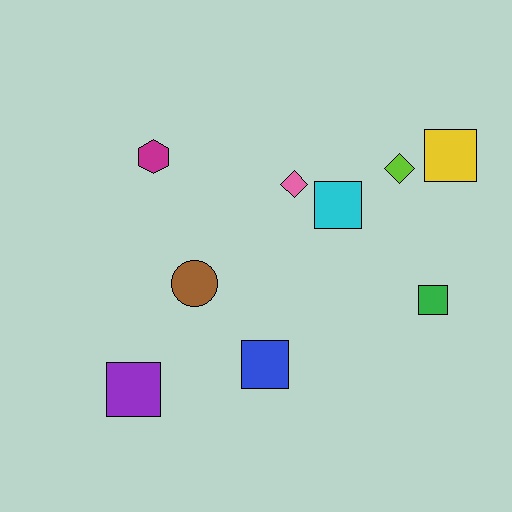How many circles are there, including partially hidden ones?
There is 1 circle.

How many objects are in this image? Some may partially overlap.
There are 9 objects.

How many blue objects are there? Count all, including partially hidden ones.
There is 1 blue object.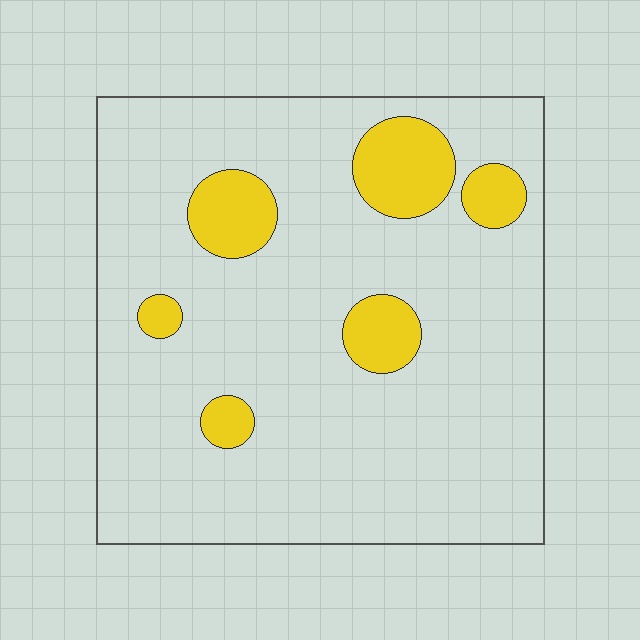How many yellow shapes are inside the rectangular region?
6.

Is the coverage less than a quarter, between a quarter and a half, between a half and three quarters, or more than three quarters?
Less than a quarter.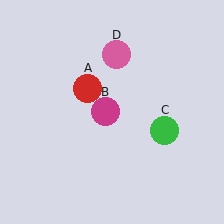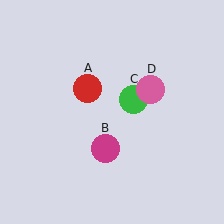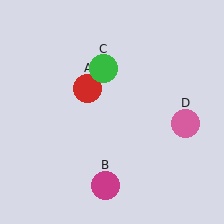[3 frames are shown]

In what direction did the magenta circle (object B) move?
The magenta circle (object B) moved down.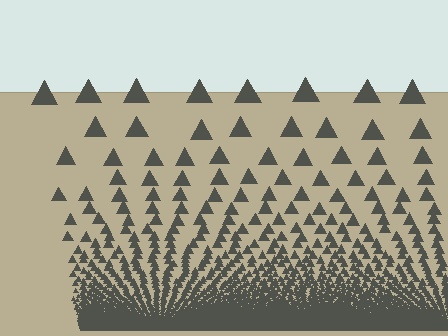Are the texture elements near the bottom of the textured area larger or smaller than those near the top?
Smaller. The gradient is inverted — elements near the bottom are smaller and denser.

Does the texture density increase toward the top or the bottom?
Density increases toward the bottom.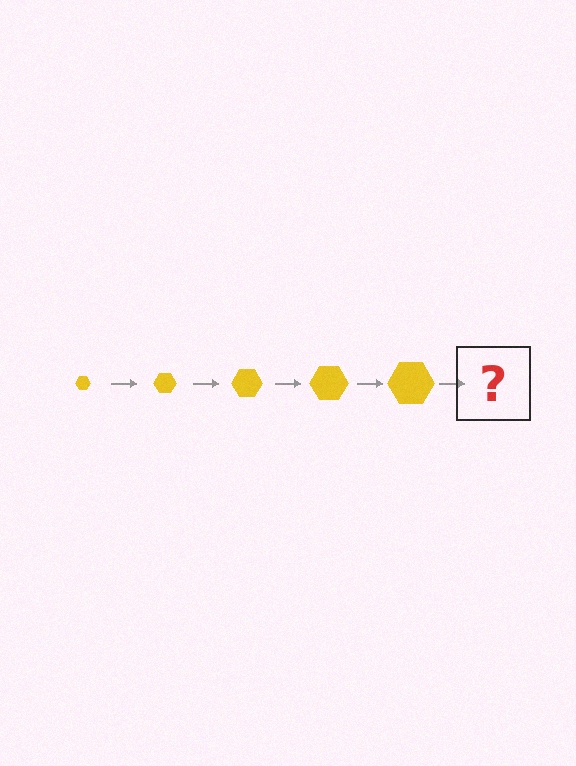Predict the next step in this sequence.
The next step is a yellow hexagon, larger than the previous one.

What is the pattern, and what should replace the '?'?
The pattern is that the hexagon gets progressively larger each step. The '?' should be a yellow hexagon, larger than the previous one.